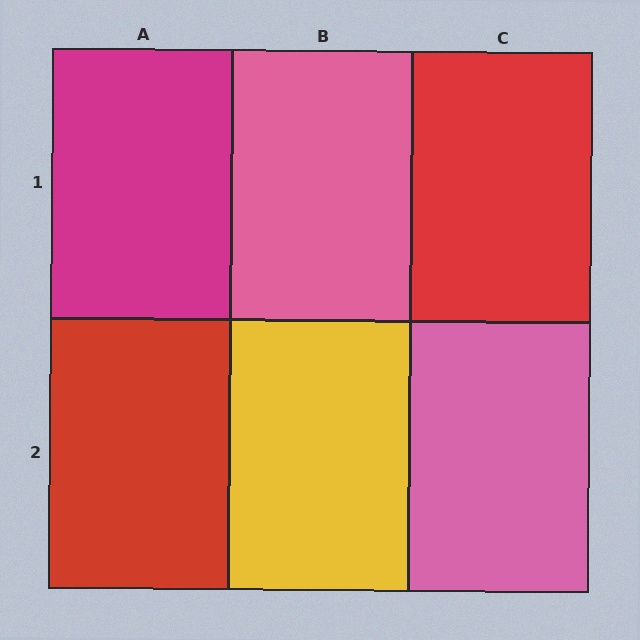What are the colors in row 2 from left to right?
Red, yellow, pink.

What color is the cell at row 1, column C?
Red.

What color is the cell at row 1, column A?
Magenta.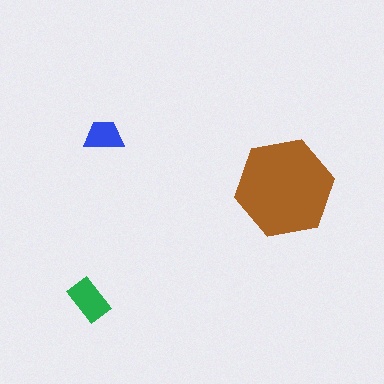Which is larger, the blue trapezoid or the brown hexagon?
The brown hexagon.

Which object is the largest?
The brown hexagon.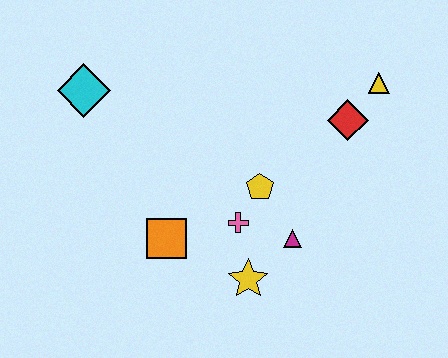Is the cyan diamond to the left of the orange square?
Yes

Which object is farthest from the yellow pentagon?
The cyan diamond is farthest from the yellow pentagon.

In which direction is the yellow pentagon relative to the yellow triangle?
The yellow pentagon is to the left of the yellow triangle.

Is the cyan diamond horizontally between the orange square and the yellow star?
No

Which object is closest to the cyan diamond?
The orange square is closest to the cyan diamond.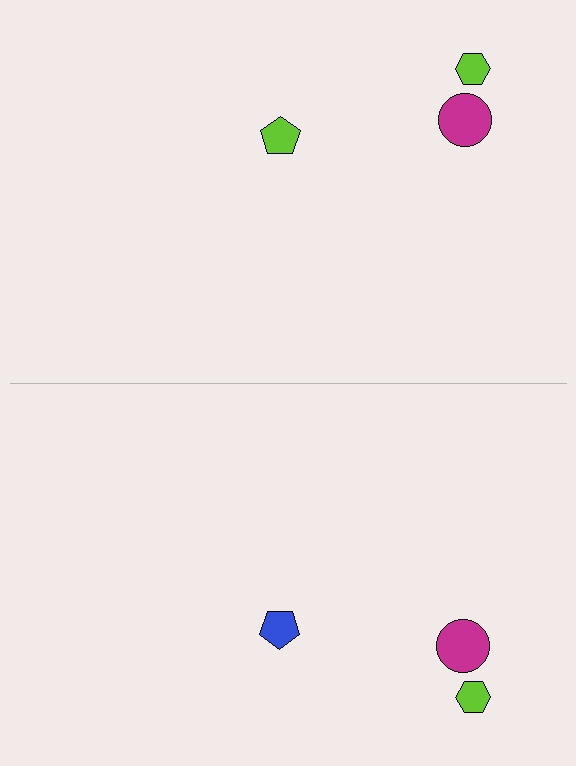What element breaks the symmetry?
The blue pentagon on the bottom side breaks the symmetry — its mirror counterpart is lime.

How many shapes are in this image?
There are 6 shapes in this image.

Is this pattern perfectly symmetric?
No, the pattern is not perfectly symmetric. The blue pentagon on the bottom side breaks the symmetry — its mirror counterpart is lime.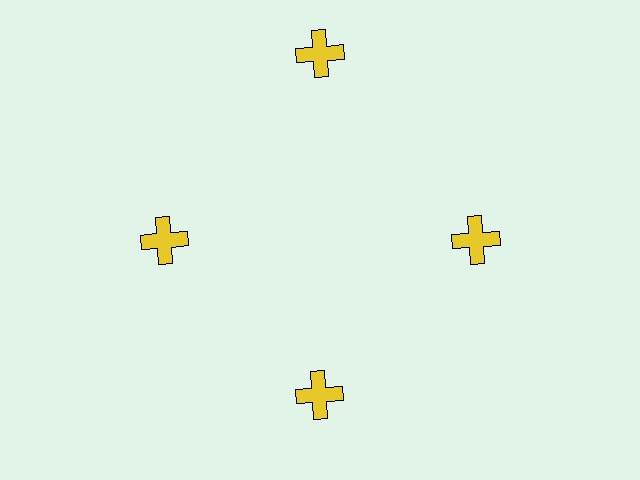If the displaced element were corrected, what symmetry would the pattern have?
It would have 4-fold rotational symmetry — the pattern would map onto itself every 90 degrees.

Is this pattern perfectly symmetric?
No. The 4 yellow crosses are arranged in a ring, but one element near the 12 o'clock position is pushed outward from the center, breaking the 4-fold rotational symmetry.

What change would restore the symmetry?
The symmetry would be restored by moving it inward, back onto the ring so that all 4 crosses sit at equal angles and equal distance from the center.